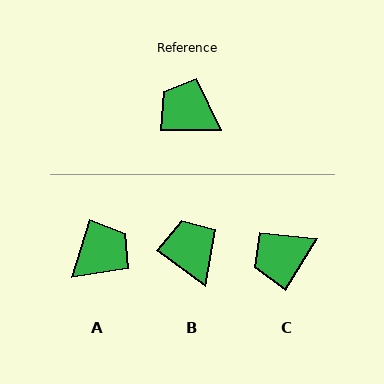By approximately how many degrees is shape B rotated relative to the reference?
Approximately 36 degrees clockwise.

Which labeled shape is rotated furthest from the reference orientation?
A, about 107 degrees away.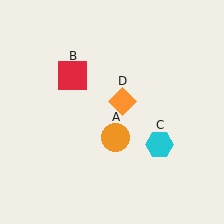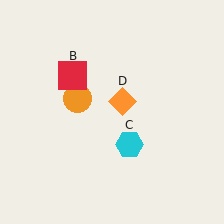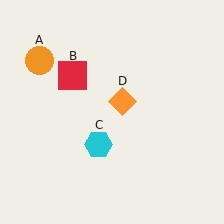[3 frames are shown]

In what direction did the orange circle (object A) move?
The orange circle (object A) moved up and to the left.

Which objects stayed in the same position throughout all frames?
Red square (object B) and orange diamond (object D) remained stationary.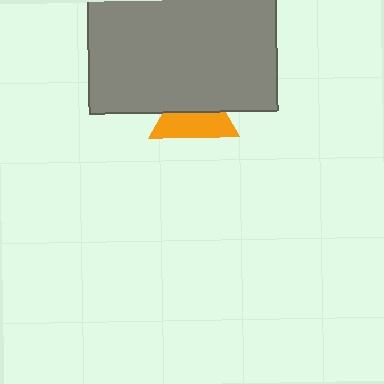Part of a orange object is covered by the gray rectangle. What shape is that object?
It is a triangle.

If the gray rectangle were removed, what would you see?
You would see the complete orange triangle.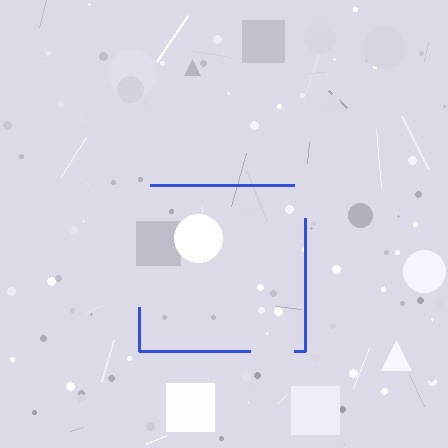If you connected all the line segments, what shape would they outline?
They would outline a square.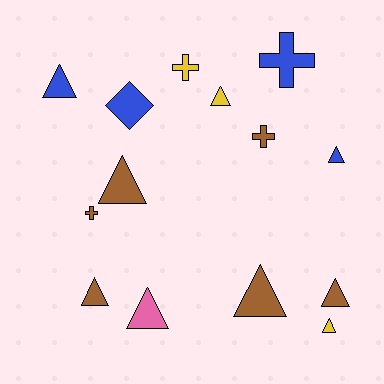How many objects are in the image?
There are 14 objects.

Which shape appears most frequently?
Triangle, with 9 objects.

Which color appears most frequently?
Brown, with 6 objects.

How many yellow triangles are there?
There are 2 yellow triangles.